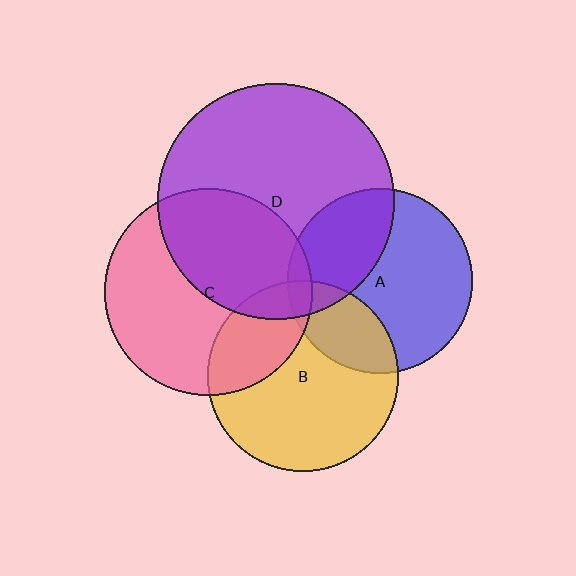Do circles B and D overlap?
Yes.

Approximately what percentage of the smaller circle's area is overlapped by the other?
Approximately 10%.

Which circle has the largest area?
Circle D (purple).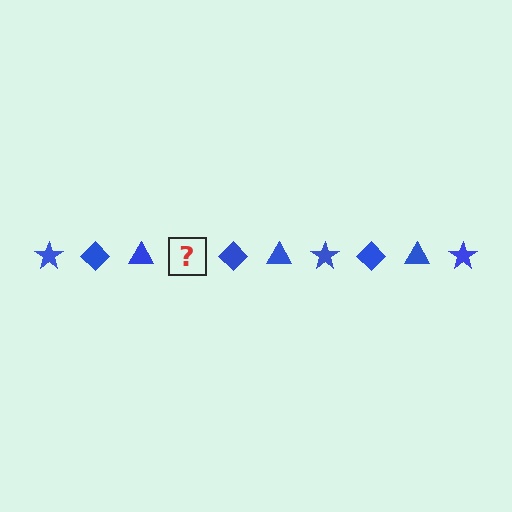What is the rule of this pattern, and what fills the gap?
The rule is that the pattern cycles through star, diamond, triangle shapes in blue. The gap should be filled with a blue star.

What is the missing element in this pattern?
The missing element is a blue star.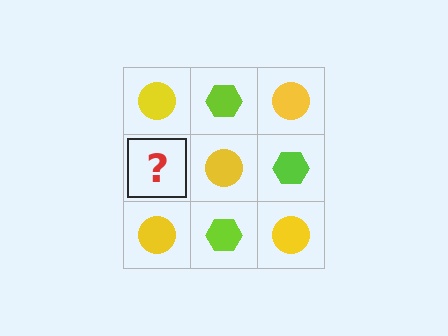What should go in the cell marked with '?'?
The missing cell should contain a lime hexagon.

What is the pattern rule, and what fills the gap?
The rule is that it alternates yellow circle and lime hexagon in a checkerboard pattern. The gap should be filled with a lime hexagon.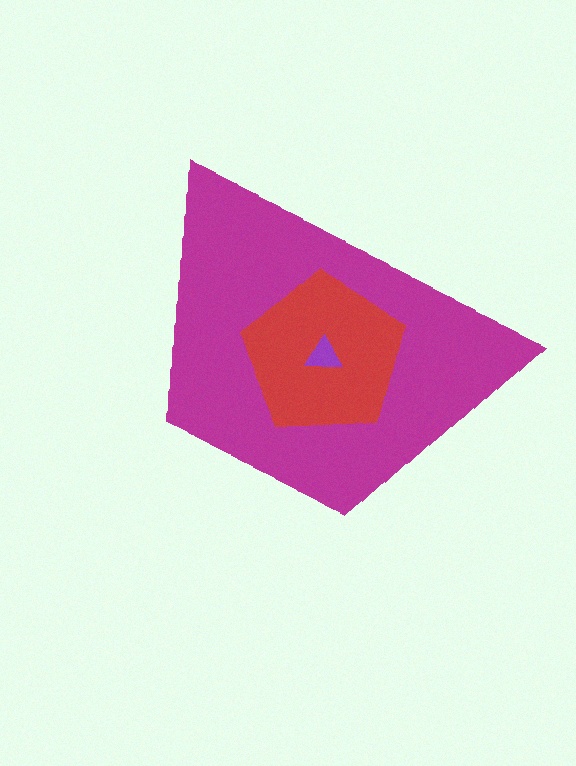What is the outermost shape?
The magenta trapezoid.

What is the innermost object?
The purple triangle.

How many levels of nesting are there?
3.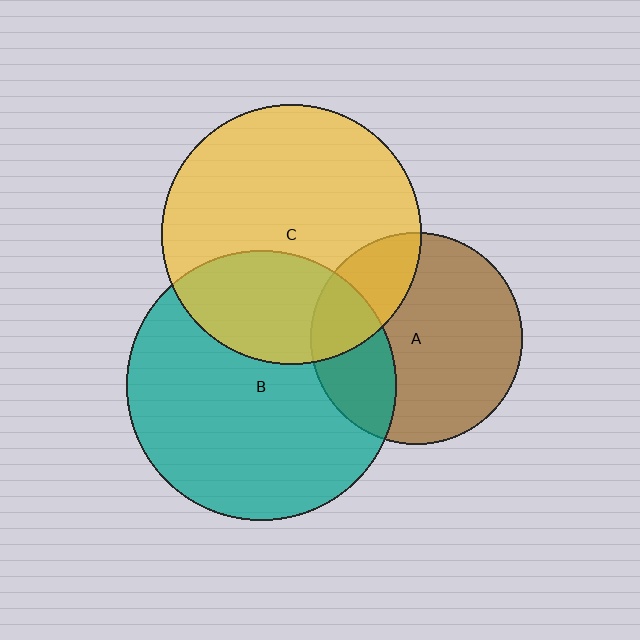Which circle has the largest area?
Circle B (teal).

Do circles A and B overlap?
Yes.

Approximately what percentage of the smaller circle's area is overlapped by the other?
Approximately 25%.